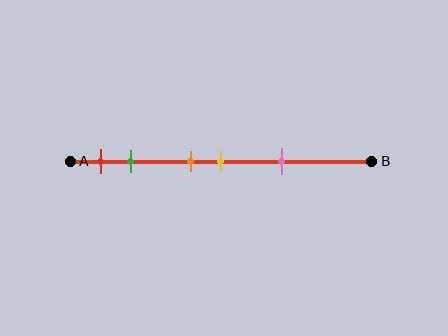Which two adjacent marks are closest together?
The orange and yellow marks are the closest adjacent pair.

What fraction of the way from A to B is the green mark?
The green mark is approximately 20% (0.2) of the way from A to B.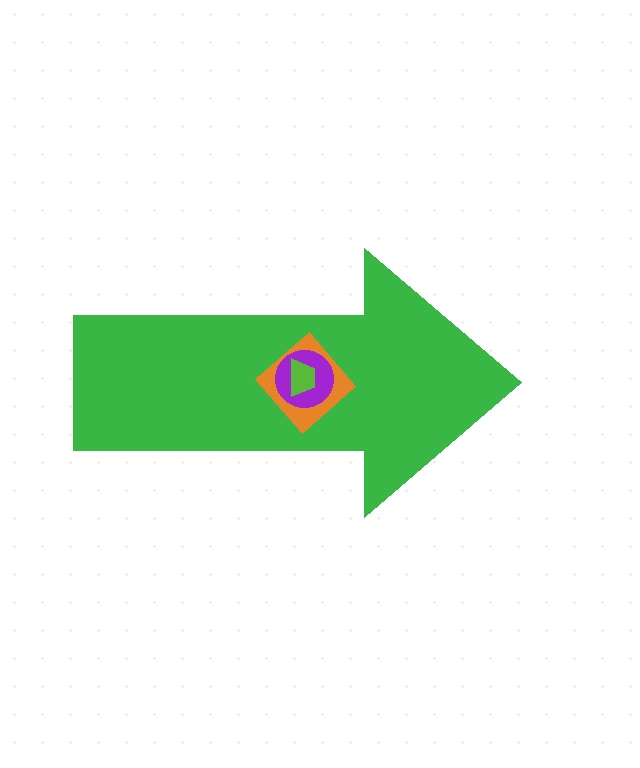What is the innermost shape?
The lime trapezoid.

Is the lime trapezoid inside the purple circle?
Yes.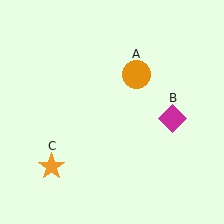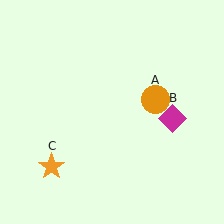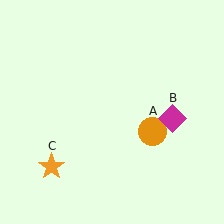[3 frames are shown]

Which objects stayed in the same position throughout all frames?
Magenta diamond (object B) and orange star (object C) remained stationary.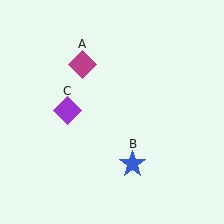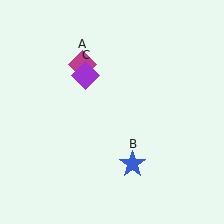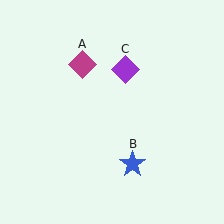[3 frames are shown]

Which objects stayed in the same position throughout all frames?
Magenta diamond (object A) and blue star (object B) remained stationary.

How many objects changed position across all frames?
1 object changed position: purple diamond (object C).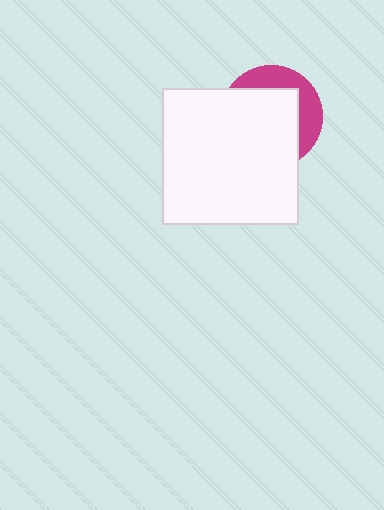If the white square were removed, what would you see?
You would see the complete magenta circle.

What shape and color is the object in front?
The object in front is a white square.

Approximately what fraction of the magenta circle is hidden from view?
Roughly 68% of the magenta circle is hidden behind the white square.